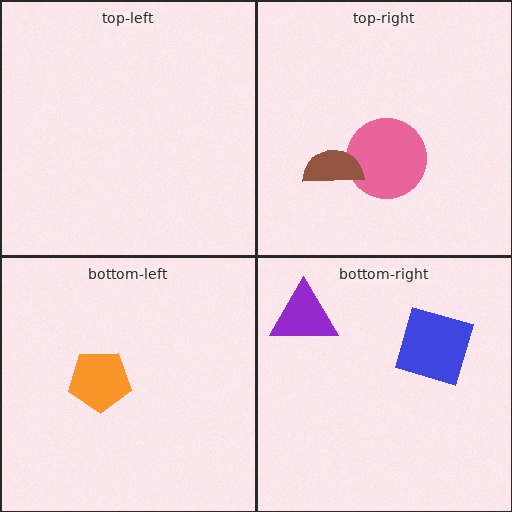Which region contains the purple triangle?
The bottom-right region.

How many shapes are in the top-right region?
2.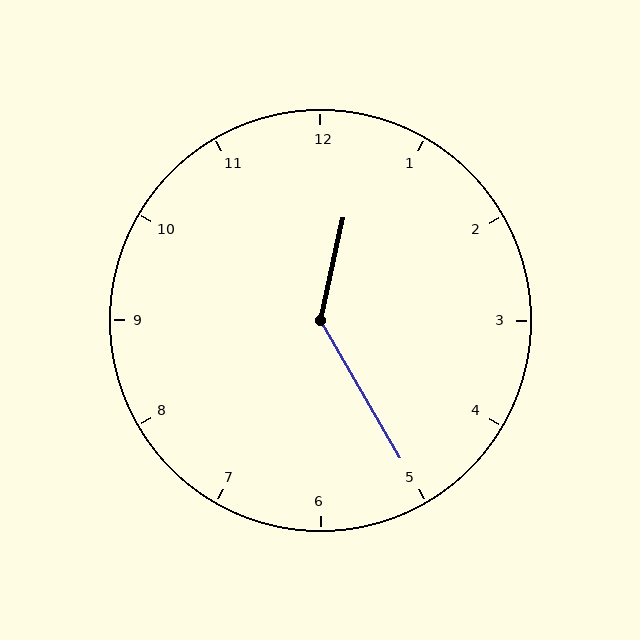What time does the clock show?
12:25.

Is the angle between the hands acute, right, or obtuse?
It is obtuse.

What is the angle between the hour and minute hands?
Approximately 138 degrees.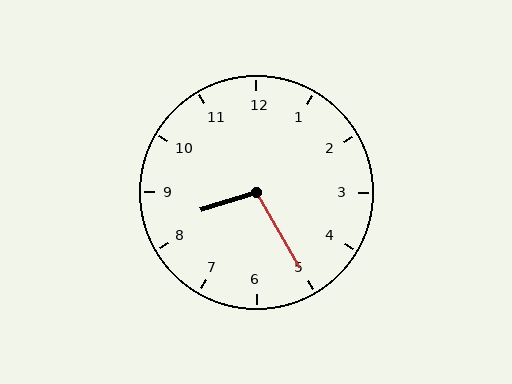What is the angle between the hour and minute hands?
Approximately 102 degrees.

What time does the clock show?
8:25.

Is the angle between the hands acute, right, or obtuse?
It is obtuse.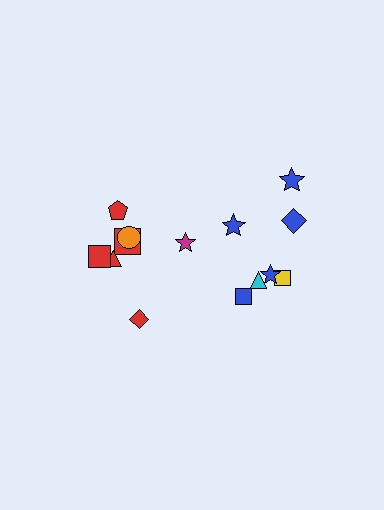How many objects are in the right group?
There are 8 objects.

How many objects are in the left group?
There are 6 objects.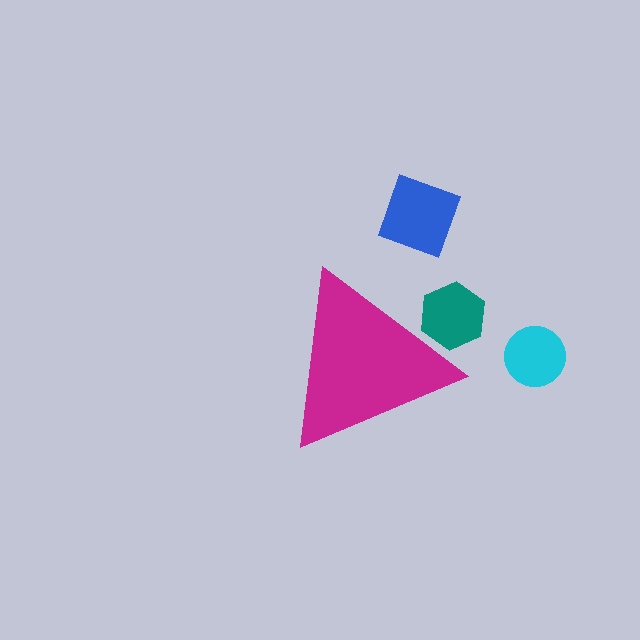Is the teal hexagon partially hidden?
Yes, the teal hexagon is partially hidden behind the magenta triangle.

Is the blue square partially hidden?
No, the blue square is fully visible.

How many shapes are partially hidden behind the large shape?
1 shape is partially hidden.